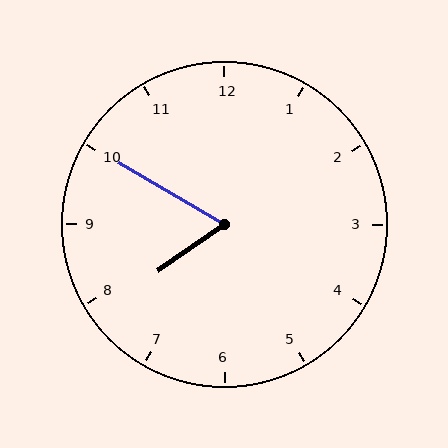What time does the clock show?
7:50.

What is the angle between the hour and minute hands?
Approximately 65 degrees.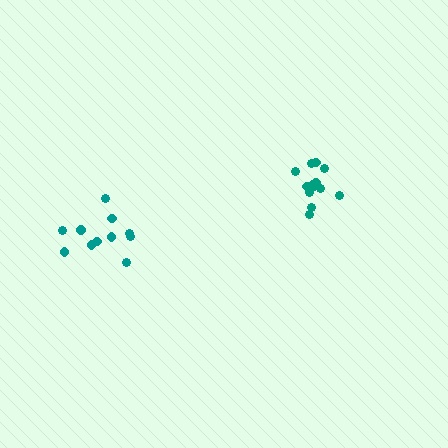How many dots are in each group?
Group 1: 11 dots, Group 2: 13 dots (24 total).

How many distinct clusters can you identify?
There are 2 distinct clusters.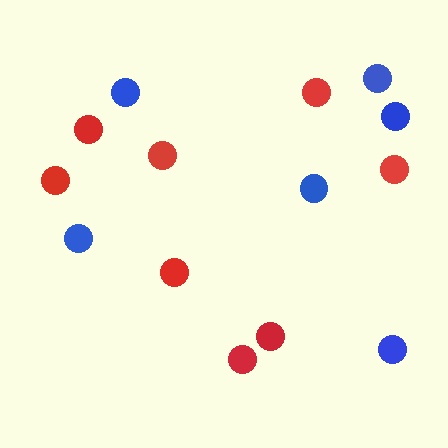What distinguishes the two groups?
There are 2 groups: one group of blue circles (6) and one group of red circles (8).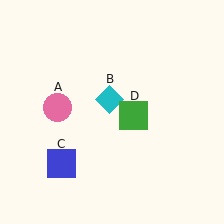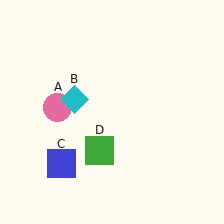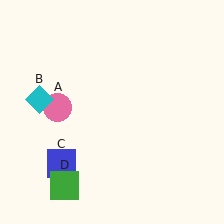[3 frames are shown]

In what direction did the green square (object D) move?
The green square (object D) moved down and to the left.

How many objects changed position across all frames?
2 objects changed position: cyan diamond (object B), green square (object D).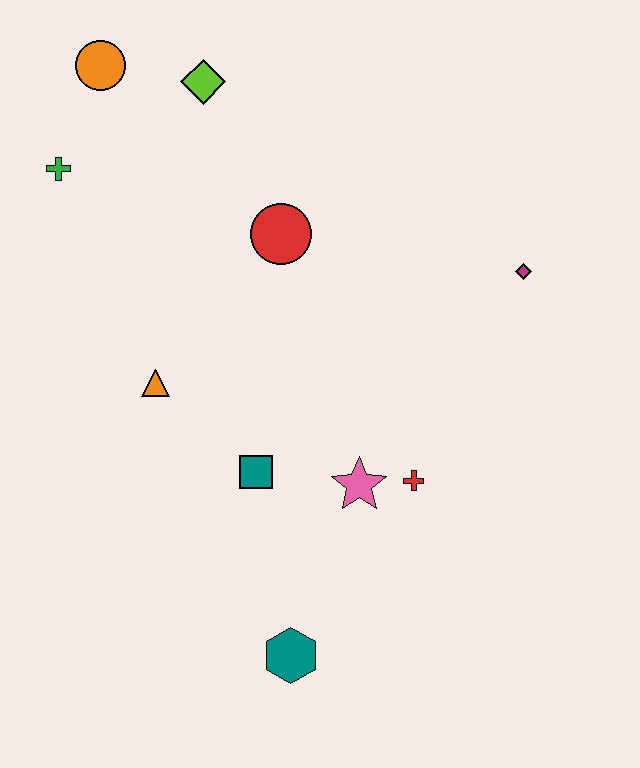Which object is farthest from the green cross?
The teal hexagon is farthest from the green cross.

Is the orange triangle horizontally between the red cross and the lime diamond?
No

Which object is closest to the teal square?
The pink star is closest to the teal square.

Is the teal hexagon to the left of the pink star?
Yes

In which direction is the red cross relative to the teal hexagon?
The red cross is above the teal hexagon.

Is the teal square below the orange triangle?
Yes